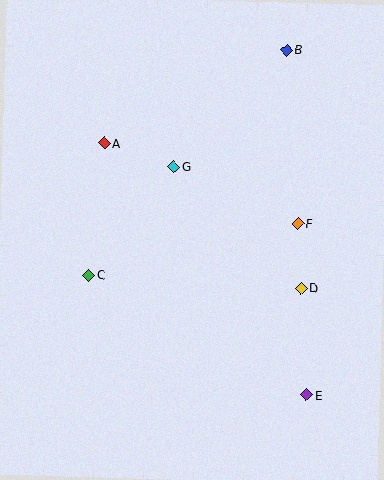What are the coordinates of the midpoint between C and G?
The midpoint between C and G is at (131, 221).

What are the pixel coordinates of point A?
Point A is at (104, 143).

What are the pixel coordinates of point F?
Point F is at (298, 224).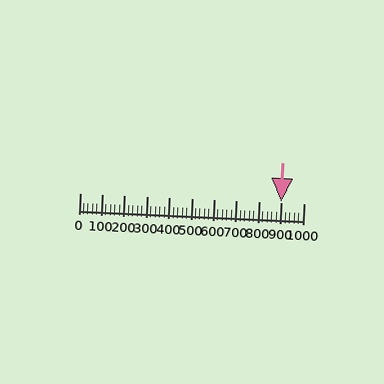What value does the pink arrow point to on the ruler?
The pink arrow points to approximately 900.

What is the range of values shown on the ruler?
The ruler shows values from 0 to 1000.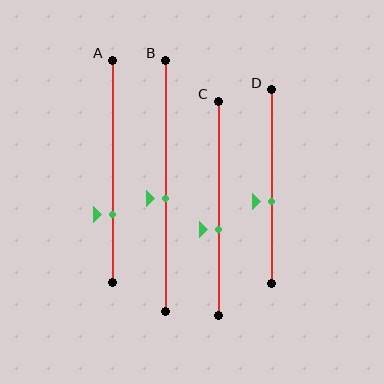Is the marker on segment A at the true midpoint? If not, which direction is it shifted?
No, the marker on segment A is shifted downward by about 19% of the segment length.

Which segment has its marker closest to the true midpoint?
Segment B has its marker closest to the true midpoint.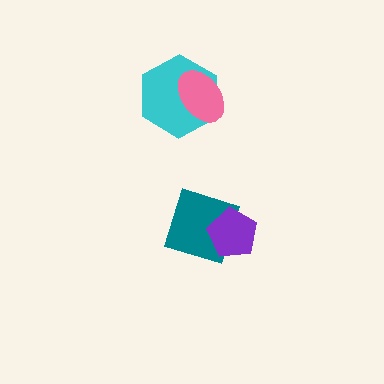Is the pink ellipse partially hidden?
No, no other shape covers it.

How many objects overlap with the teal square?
1 object overlaps with the teal square.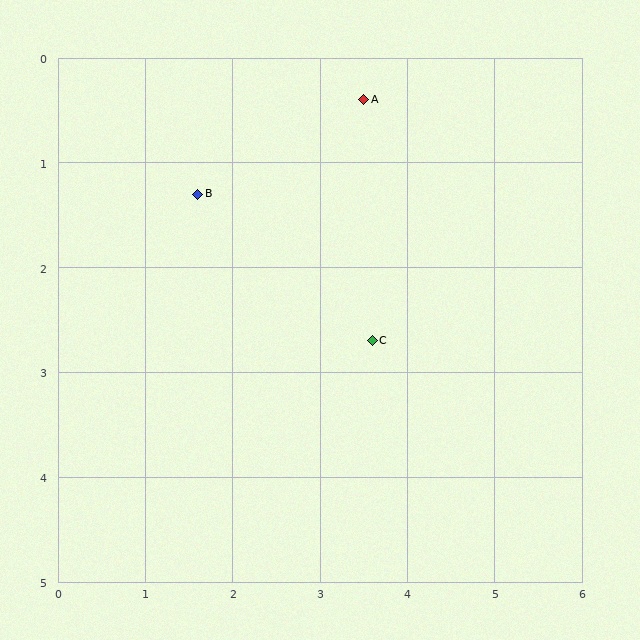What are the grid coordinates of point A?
Point A is at approximately (3.5, 0.4).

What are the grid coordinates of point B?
Point B is at approximately (1.6, 1.3).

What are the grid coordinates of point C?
Point C is at approximately (3.6, 2.7).